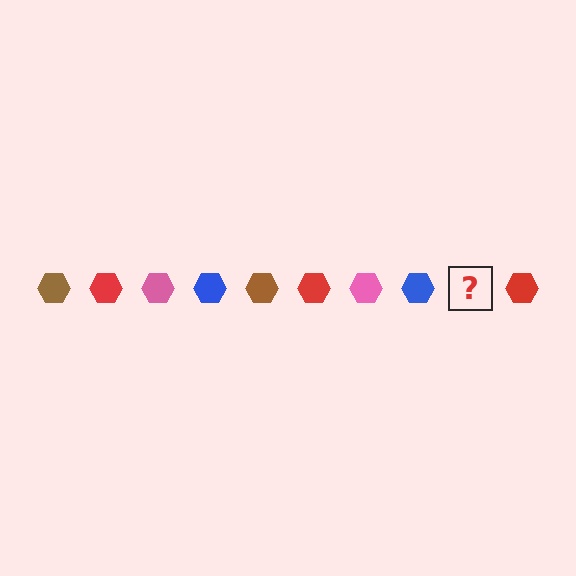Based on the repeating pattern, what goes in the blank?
The blank should be a brown hexagon.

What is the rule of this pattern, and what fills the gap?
The rule is that the pattern cycles through brown, red, pink, blue hexagons. The gap should be filled with a brown hexagon.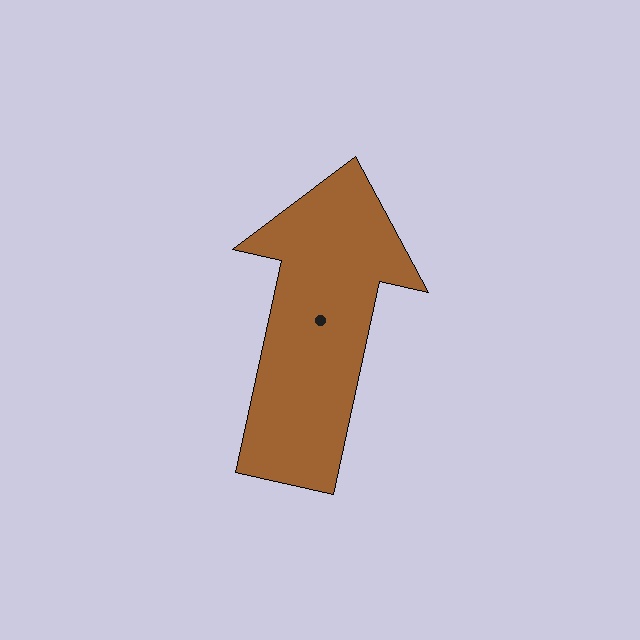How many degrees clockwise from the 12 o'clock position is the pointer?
Approximately 12 degrees.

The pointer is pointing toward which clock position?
Roughly 12 o'clock.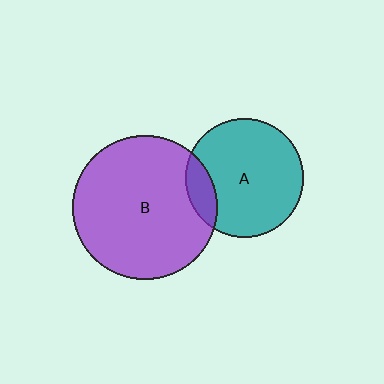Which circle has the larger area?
Circle B (purple).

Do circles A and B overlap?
Yes.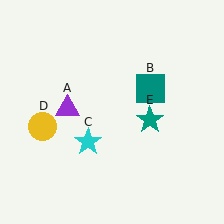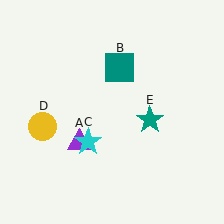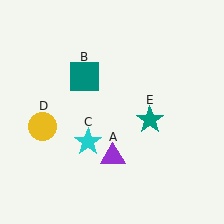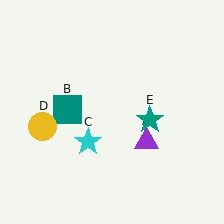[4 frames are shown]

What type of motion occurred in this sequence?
The purple triangle (object A), teal square (object B) rotated counterclockwise around the center of the scene.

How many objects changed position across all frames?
2 objects changed position: purple triangle (object A), teal square (object B).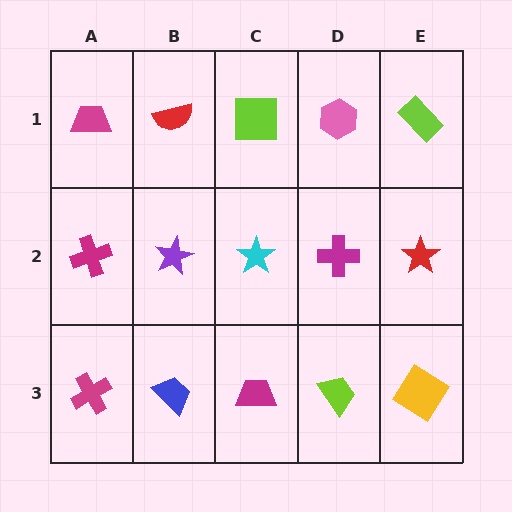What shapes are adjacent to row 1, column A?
A magenta cross (row 2, column A), a red semicircle (row 1, column B).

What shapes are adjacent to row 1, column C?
A cyan star (row 2, column C), a red semicircle (row 1, column B), a pink hexagon (row 1, column D).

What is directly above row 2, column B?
A red semicircle.